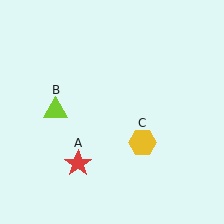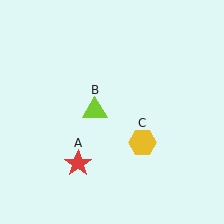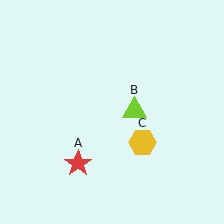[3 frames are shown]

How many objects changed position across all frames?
1 object changed position: lime triangle (object B).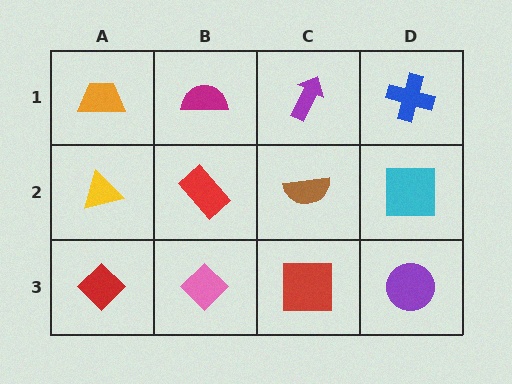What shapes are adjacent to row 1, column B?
A red rectangle (row 2, column B), an orange trapezoid (row 1, column A), a purple arrow (row 1, column C).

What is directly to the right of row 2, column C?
A cyan square.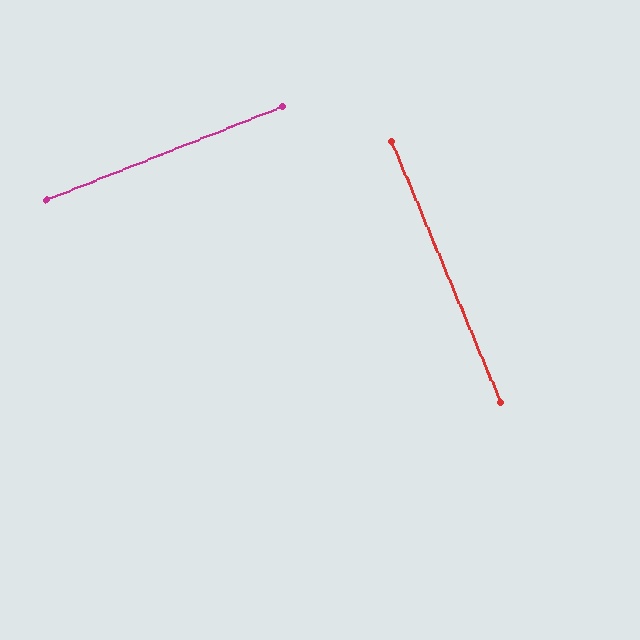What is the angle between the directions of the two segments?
Approximately 89 degrees.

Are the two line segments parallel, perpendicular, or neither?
Perpendicular — they meet at approximately 89°.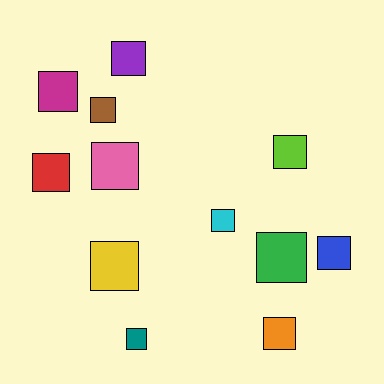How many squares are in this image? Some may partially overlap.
There are 12 squares.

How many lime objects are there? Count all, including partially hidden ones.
There is 1 lime object.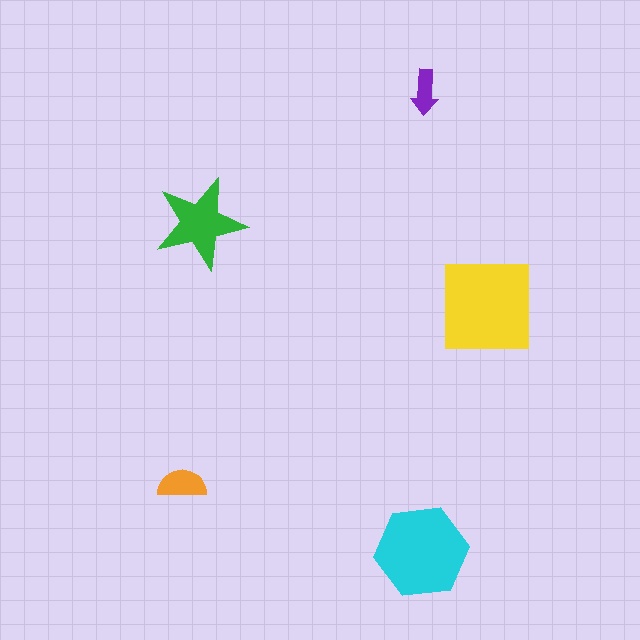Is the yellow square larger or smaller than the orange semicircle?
Larger.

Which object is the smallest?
The purple arrow.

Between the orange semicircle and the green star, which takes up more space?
The green star.